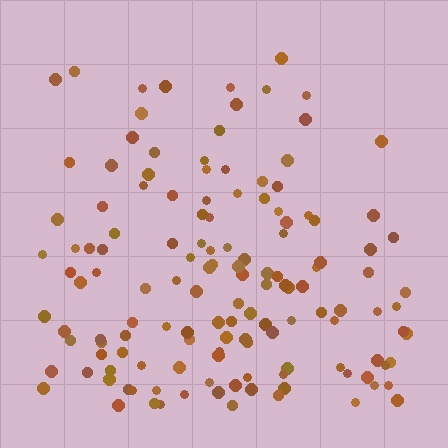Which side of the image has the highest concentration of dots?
The bottom.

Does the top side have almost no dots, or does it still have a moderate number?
Still a moderate number, just noticeably fewer than the bottom.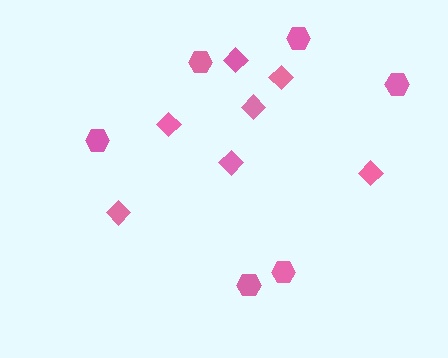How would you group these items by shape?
There are 2 groups: one group of diamonds (7) and one group of hexagons (6).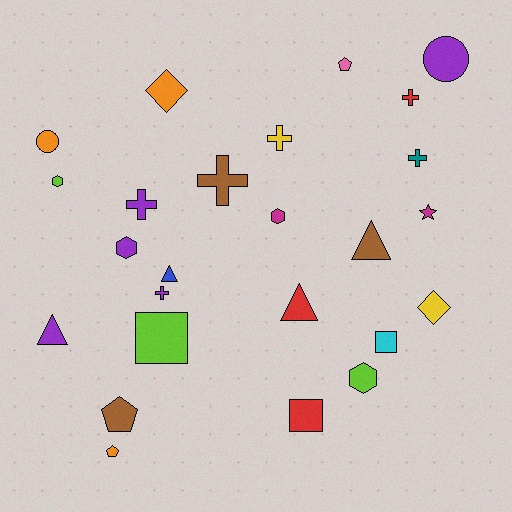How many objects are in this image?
There are 25 objects.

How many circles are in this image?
There are 2 circles.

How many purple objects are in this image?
There are 5 purple objects.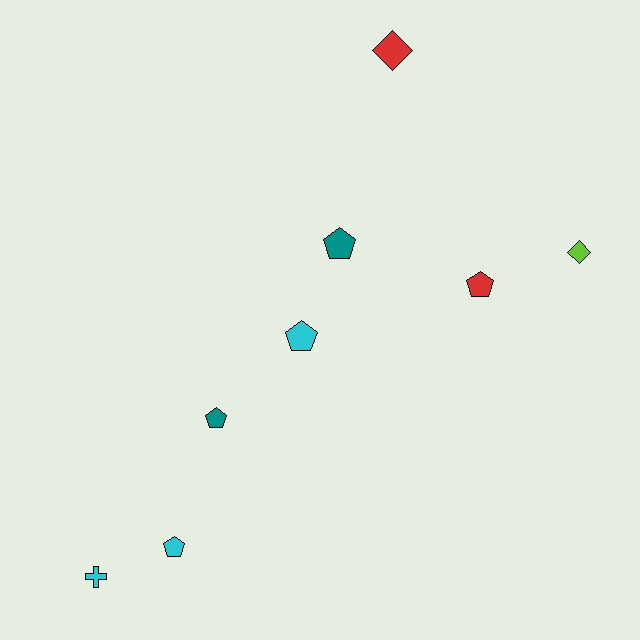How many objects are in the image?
There are 8 objects.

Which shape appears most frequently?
Pentagon, with 5 objects.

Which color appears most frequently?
Cyan, with 3 objects.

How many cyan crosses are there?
There is 1 cyan cross.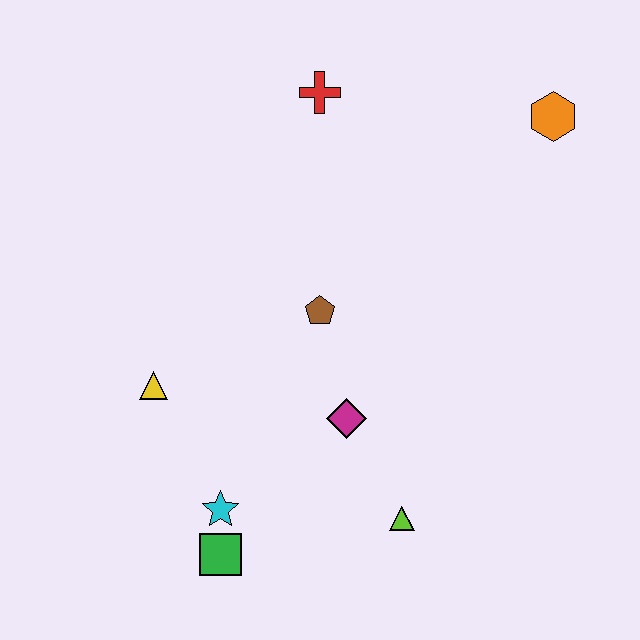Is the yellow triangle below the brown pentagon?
Yes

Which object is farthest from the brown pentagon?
The orange hexagon is farthest from the brown pentagon.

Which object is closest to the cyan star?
The green square is closest to the cyan star.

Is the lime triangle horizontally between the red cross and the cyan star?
No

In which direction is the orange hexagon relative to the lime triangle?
The orange hexagon is above the lime triangle.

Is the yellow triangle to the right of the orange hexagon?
No